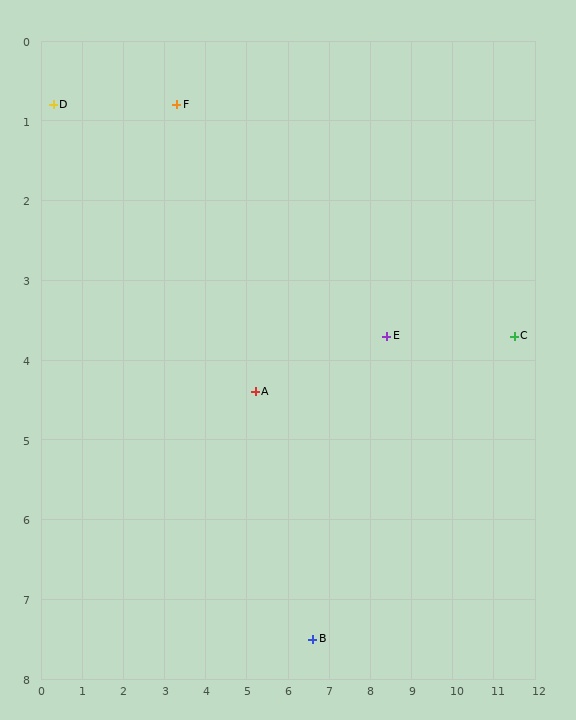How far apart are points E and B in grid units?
Points E and B are about 4.2 grid units apart.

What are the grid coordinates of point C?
Point C is at approximately (11.5, 3.7).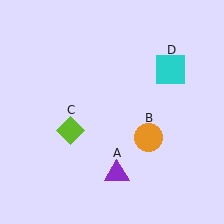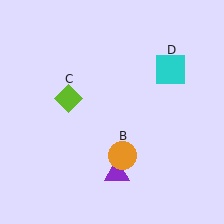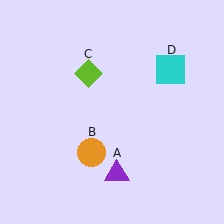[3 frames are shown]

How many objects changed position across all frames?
2 objects changed position: orange circle (object B), lime diamond (object C).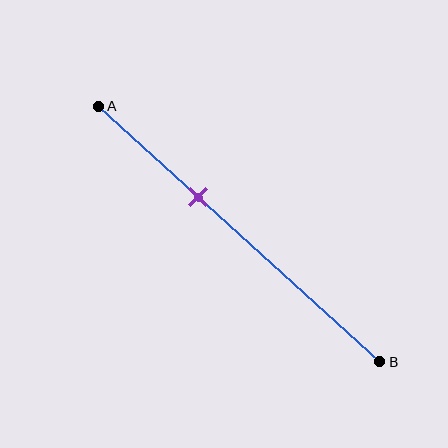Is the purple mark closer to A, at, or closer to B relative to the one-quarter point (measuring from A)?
The purple mark is closer to point B than the one-quarter point of segment AB.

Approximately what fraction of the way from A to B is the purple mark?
The purple mark is approximately 35% of the way from A to B.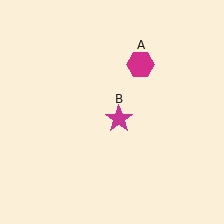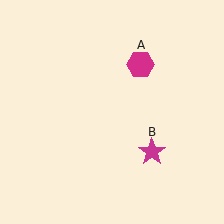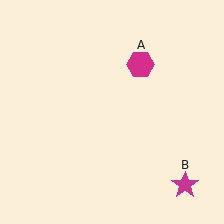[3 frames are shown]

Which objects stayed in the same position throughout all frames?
Magenta hexagon (object A) remained stationary.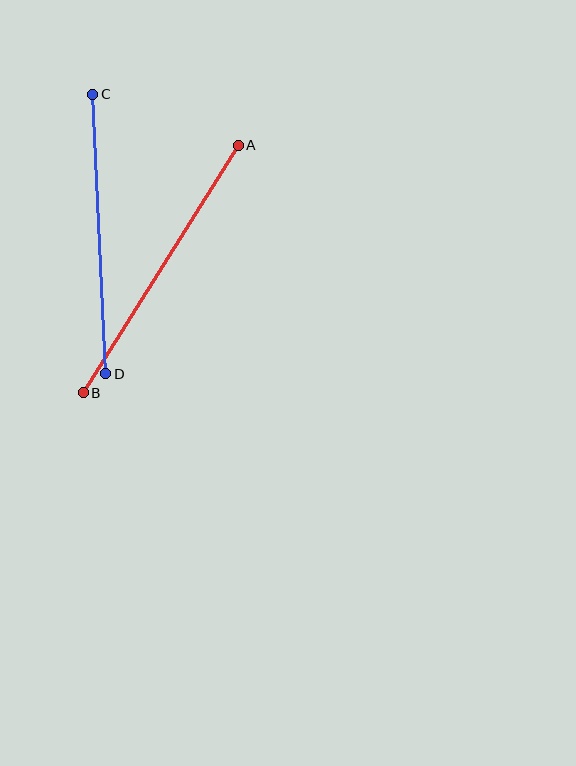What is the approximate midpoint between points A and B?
The midpoint is at approximately (161, 269) pixels.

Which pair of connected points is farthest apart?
Points A and B are farthest apart.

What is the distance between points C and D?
The distance is approximately 280 pixels.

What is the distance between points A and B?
The distance is approximately 292 pixels.